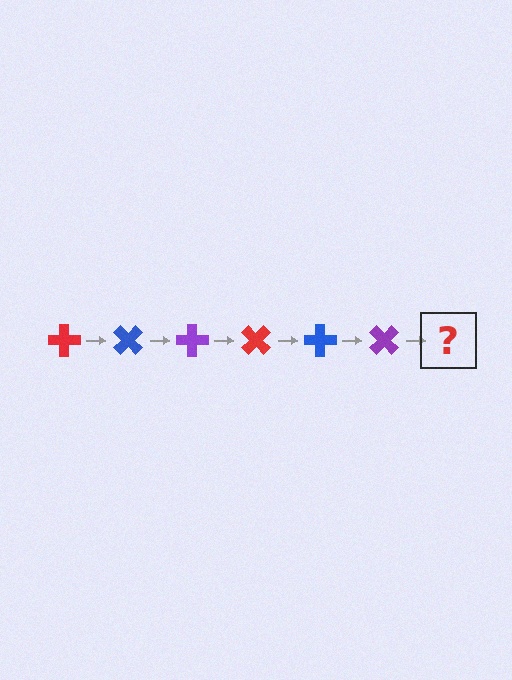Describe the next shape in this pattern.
It should be a red cross, rotated 270 degrees from the start.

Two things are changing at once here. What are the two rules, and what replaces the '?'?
The two rules are that it rotates 45 degrees each step and the color cycles through red, blue, and purple. The '?' should be a red cross, rotated 270 degrees from the start.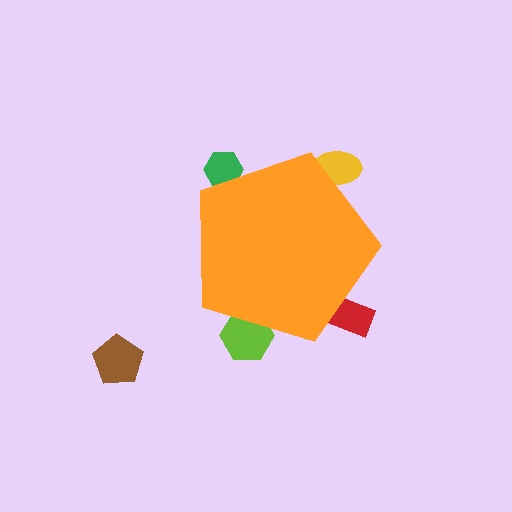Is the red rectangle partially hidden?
Yes, the red rectangle is partially hidden behind the orange pentagon.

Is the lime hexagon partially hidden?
Yes, the lime hexagon is partially hidden behind the orange pentagon.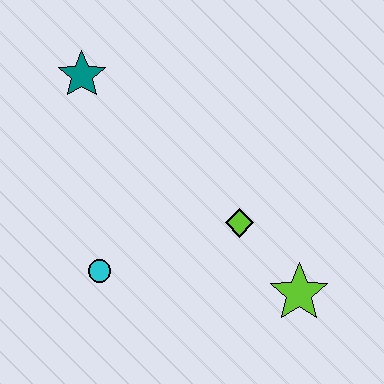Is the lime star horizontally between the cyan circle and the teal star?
No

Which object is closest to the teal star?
The cyan circle is closest to the teal star.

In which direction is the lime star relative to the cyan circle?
The lime star is to the right of the cyan circle.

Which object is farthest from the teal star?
The lime star is farthest from the teal star.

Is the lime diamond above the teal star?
No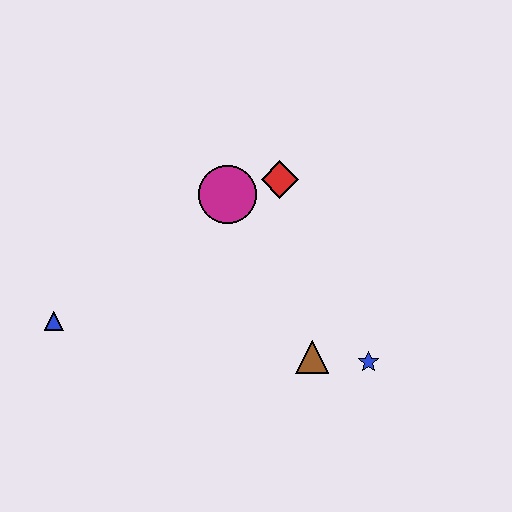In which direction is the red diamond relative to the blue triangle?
The red diamond is to the right of the blue triangle.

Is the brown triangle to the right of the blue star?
No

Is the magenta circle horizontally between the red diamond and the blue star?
No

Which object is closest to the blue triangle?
The magenta circle is closest to the blue triangle.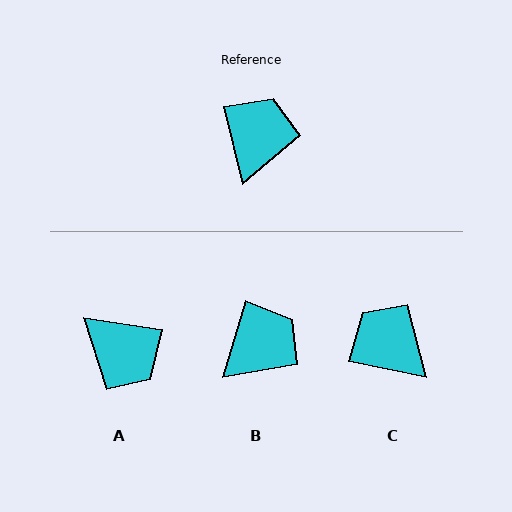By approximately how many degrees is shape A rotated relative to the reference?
Approximately 113 degrees clockwise.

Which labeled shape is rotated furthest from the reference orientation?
A, about 113 degrees away.